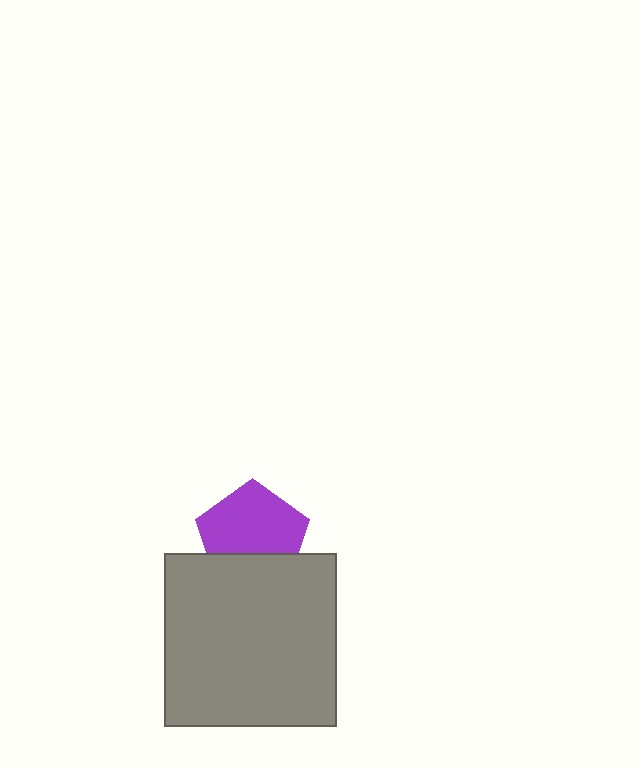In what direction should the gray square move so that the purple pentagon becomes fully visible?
The gray square should move down. That is the shortest direction to clear the overlap and leave the purple pentagon fully visible.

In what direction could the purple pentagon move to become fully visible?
The purple pentagon could move up. That would shift it out from behind the gray square entirely.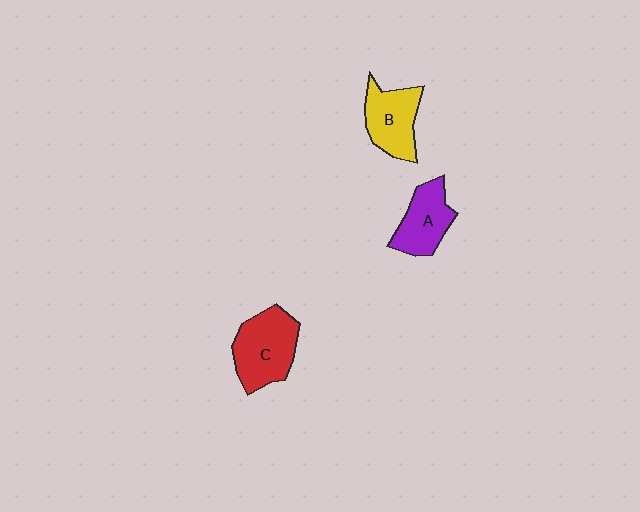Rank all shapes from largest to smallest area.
From largest to smallest: C (red), B (yellow), A (purple).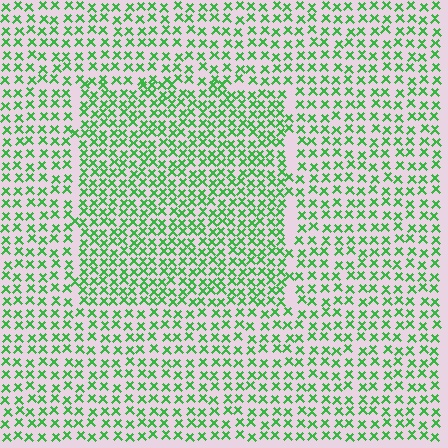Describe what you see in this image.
The image contains small green elements arranged at two different densities. A rectangle-shaped region is visible where the elements are more densely packed than the surrounding area.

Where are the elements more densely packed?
The elements are more densely packed inside the rectangle boundary.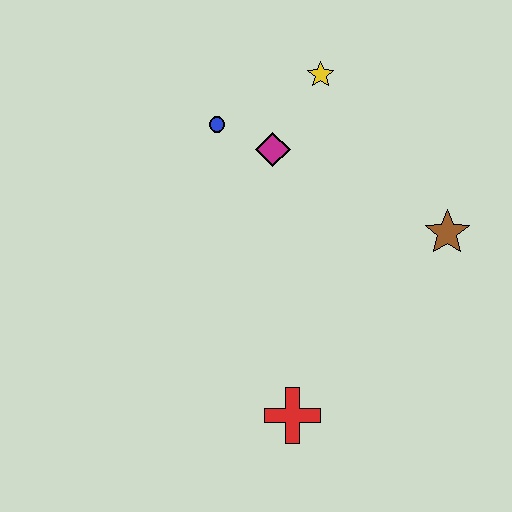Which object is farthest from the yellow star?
The red cross is farthest from the yellow star.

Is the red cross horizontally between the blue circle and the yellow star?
Yes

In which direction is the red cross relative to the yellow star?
The red cross is below the yellow star.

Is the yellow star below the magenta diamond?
No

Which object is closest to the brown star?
The magenta diamond is closest to the brown star.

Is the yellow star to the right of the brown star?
No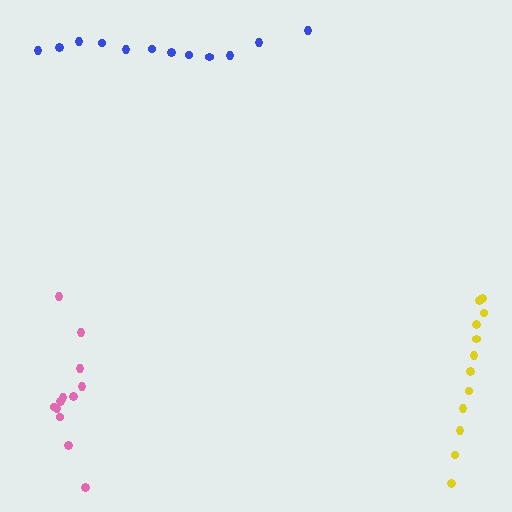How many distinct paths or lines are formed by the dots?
There are 3 distinct paths.